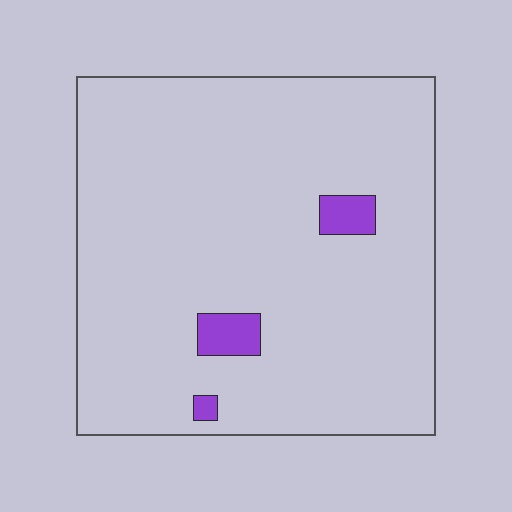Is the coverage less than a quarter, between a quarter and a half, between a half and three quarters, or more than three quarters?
Less than a quarter.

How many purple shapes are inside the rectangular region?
3.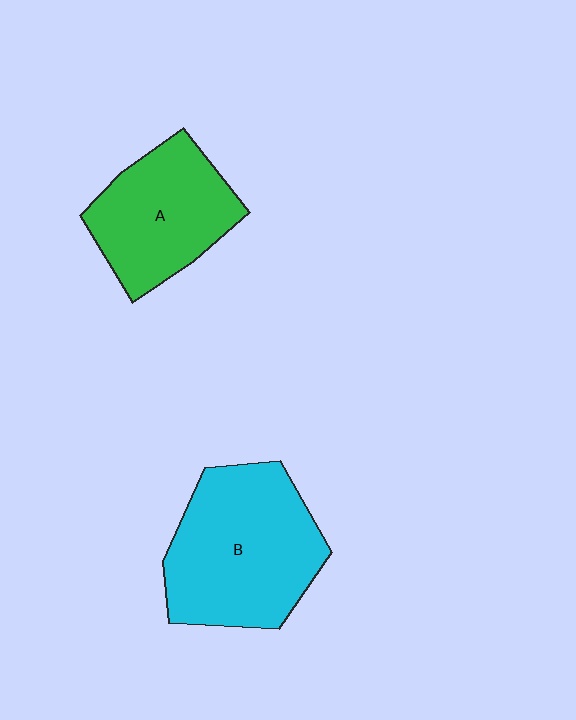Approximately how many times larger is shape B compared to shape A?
Approximately 1.4 times.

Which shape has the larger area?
Shape B (cyan).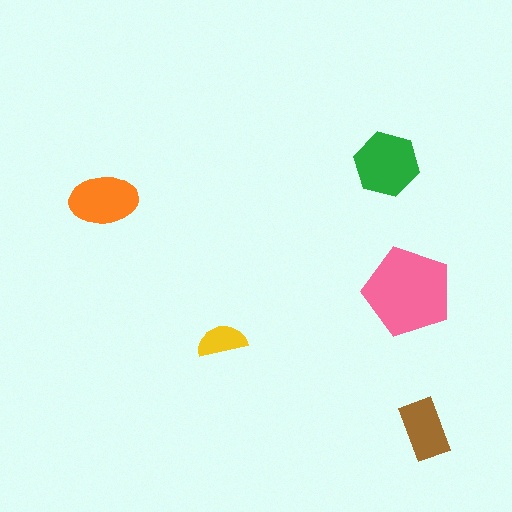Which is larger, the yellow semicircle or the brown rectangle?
The brown rectangle.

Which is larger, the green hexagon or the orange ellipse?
The green hexagon.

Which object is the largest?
The pink pentagon.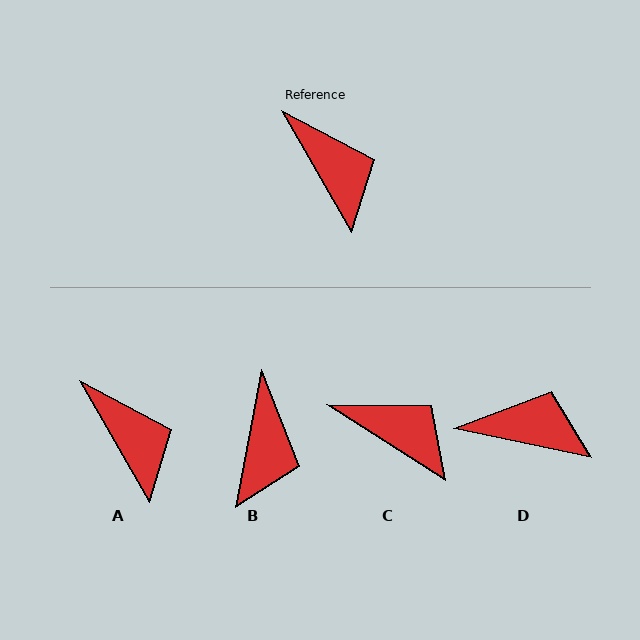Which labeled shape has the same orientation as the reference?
A.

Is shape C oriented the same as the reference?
No, it is off by about 28 degrees.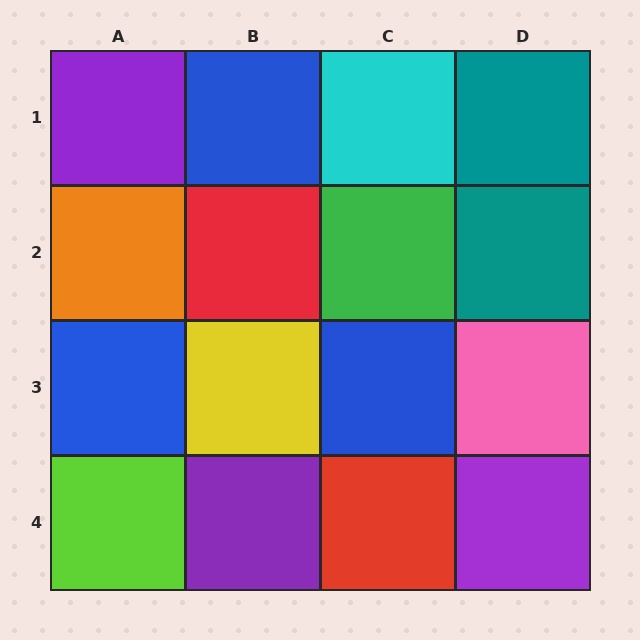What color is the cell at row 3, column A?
Blue.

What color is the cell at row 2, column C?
Green.